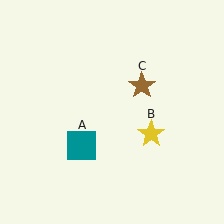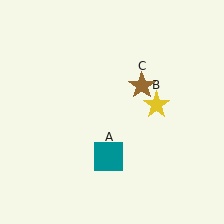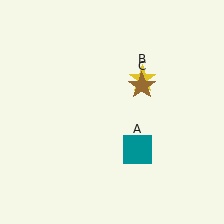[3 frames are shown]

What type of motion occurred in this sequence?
The teal square (object A), yellow star (object B) rotated counterclockwise around the center of the scene.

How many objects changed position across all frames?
2 objects changed position: teal square (object A), yellow star (object B).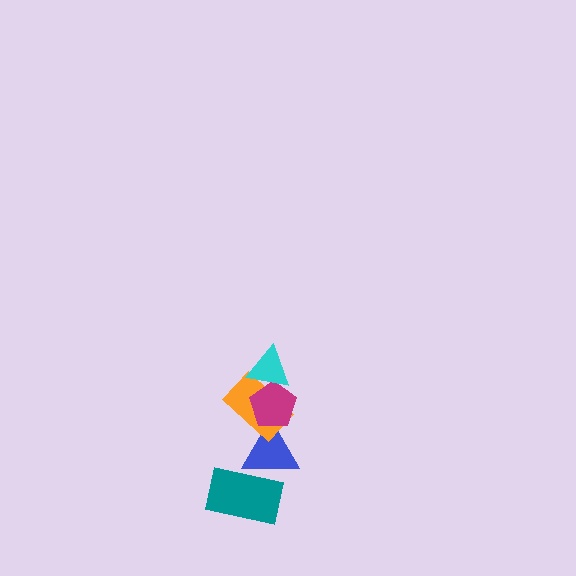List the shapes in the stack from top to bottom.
From top to bottom: the cyan triangle, the magenta pentagon, the orange rectangle, the blue triangle, the teal rectangle.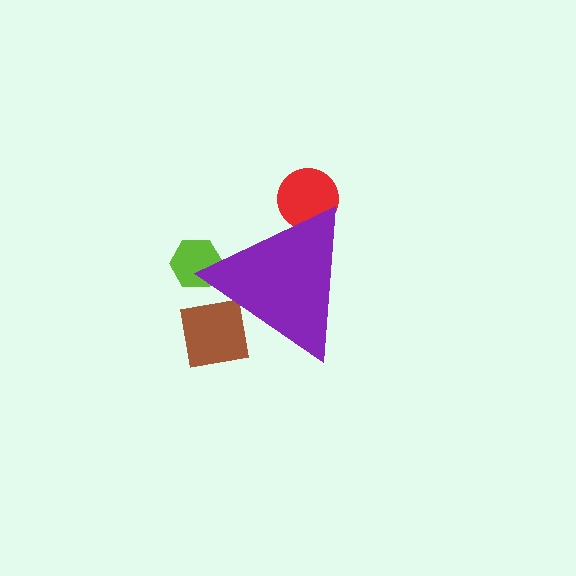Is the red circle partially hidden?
Yes, the red circle is partially hidden behind the purple triangle.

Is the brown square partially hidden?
Yes, the brown square is partially hidden behind the purple triangle.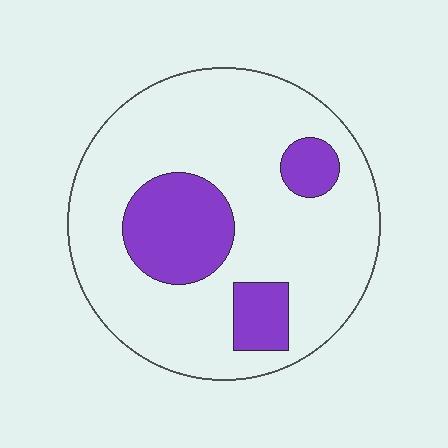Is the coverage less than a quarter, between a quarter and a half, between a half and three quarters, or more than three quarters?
Less than a quarter.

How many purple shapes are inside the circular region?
3.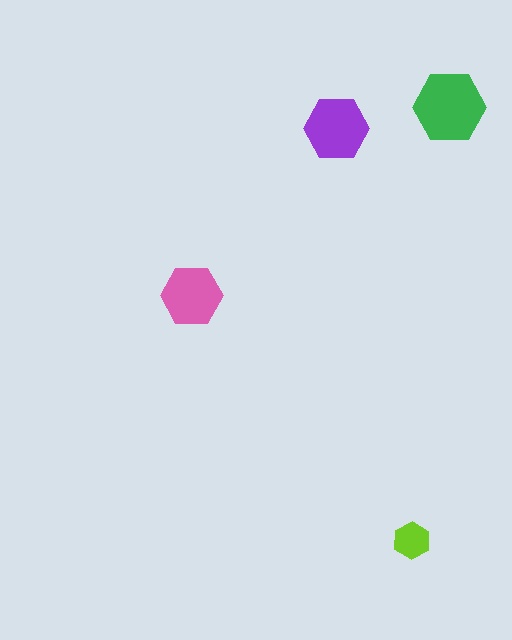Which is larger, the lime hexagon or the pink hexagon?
The pink one.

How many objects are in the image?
There are 4 objects in the image.